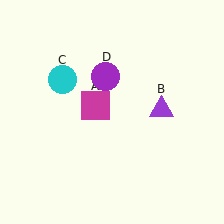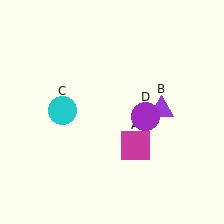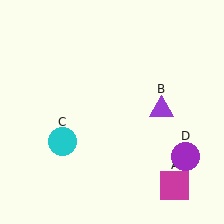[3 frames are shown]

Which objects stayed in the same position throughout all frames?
Purple triangle (object B) remained stationary.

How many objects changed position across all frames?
3 objects changed position: magenta square (object A), cyan circle (object C), purple circle (object D).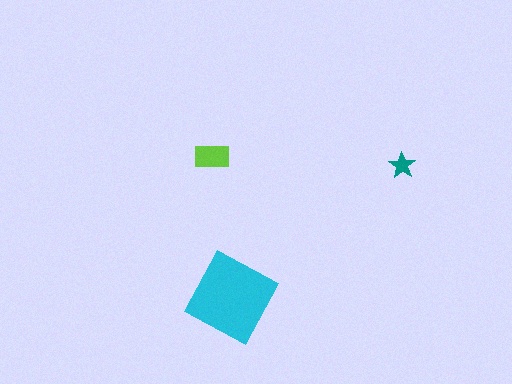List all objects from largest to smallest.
The cyan square, the lime rectangle, the teal star.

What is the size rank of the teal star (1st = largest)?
3rd.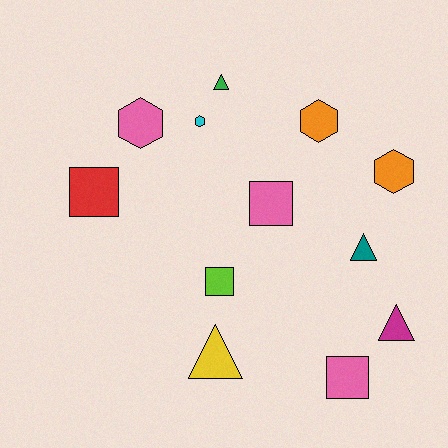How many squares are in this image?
There are 4 squares.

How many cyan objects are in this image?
There is 1 cyan object.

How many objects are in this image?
There are 12 objects.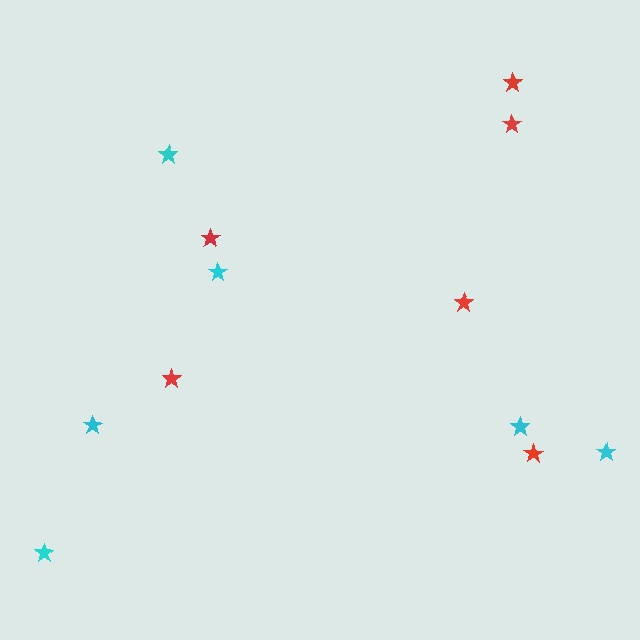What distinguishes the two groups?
There are 2 groups: one group of cyan stars (6) and one group of red stars (6).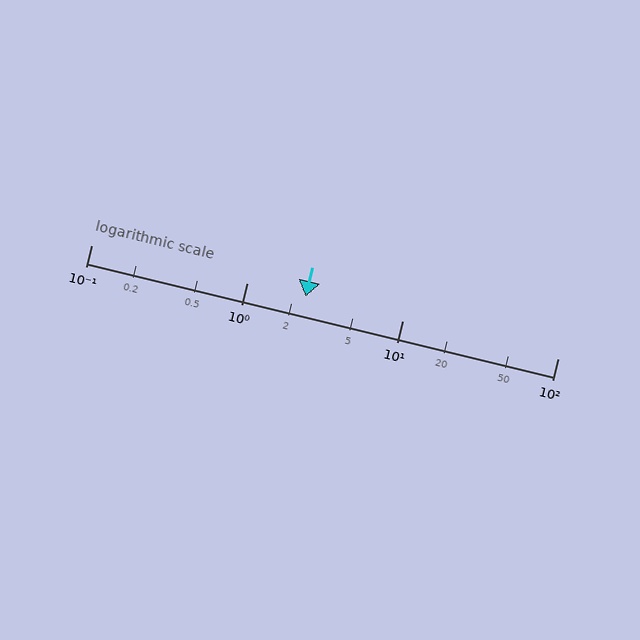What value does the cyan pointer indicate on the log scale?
The pointer indicates approximately 2.4.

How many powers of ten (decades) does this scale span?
The scale spans 3 decades, from 0.1 to 100.